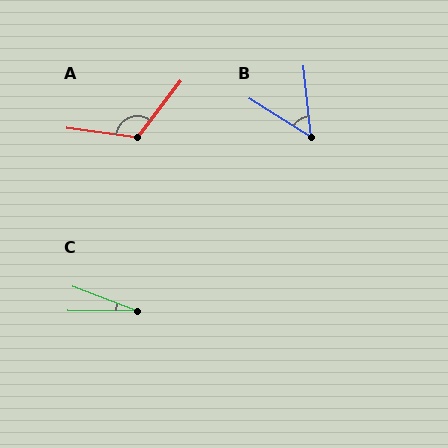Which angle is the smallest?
C, at approximately 21 degrees.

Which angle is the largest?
A, at approximately 120 degrees.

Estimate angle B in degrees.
Approximately 52 degrees.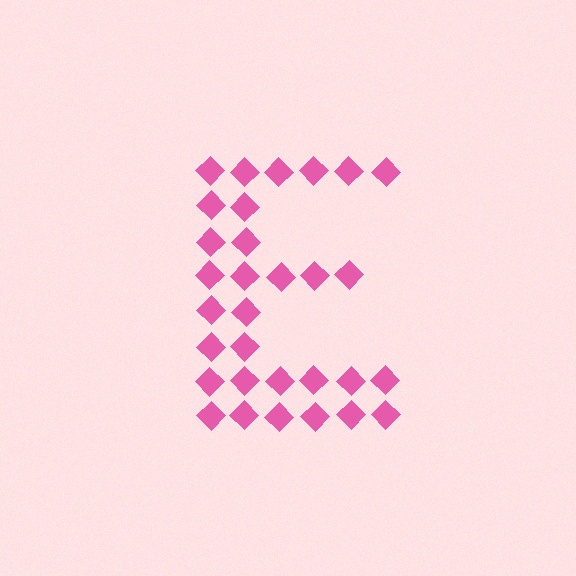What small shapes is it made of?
It is made of small diamonds.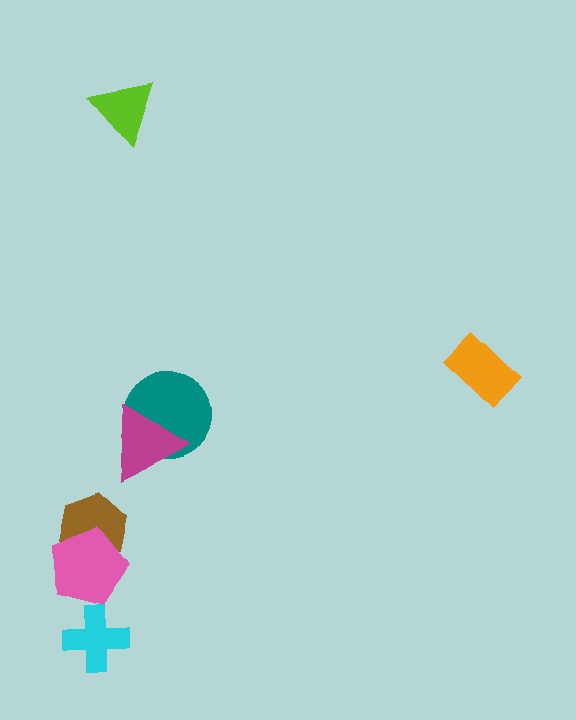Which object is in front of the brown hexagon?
The pink pentagon is in front of the brown hexagon.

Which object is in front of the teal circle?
The magenta triangle is in front of the teal circle.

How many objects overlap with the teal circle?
1 object overlaps with the teal circle.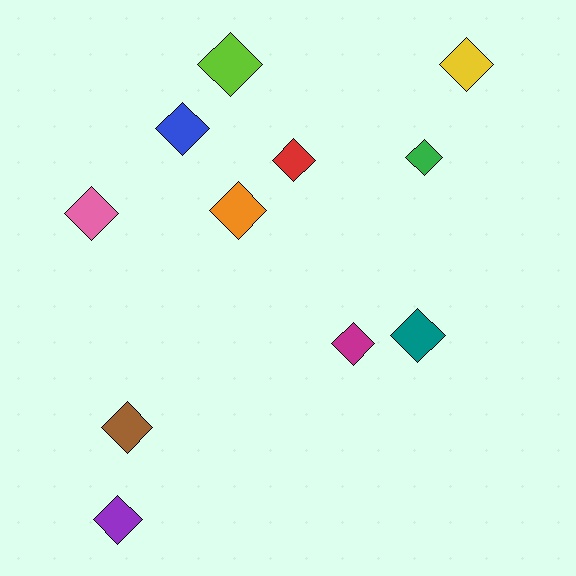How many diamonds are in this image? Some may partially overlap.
There are 11 diamonds.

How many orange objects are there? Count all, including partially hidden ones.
There is 1 orange object.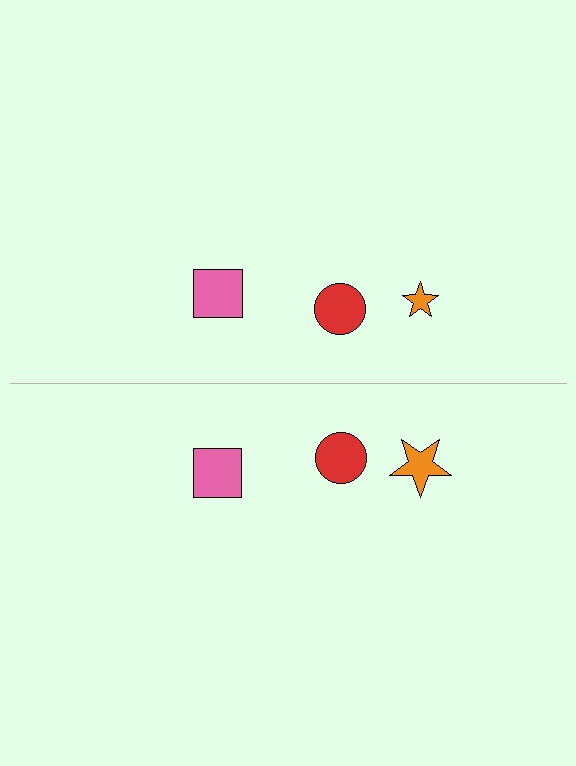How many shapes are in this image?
There are 6 shapes in this image.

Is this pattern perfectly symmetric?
No, the pattern is not perfectly symmetric. The orange star on the bottom side has a different size than its mirror counterpart.